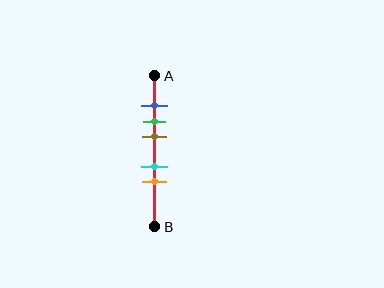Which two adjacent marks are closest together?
The blue and green marks are the closest adjacent pair.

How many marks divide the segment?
There are 5 marks dividing the segment.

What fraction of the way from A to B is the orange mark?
The orange mark is approximately 70% (0.7) of the way from A to B.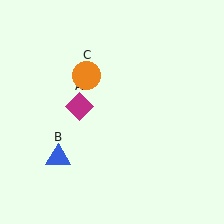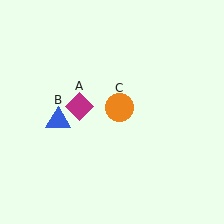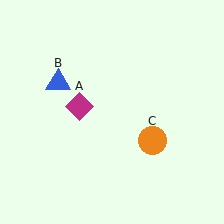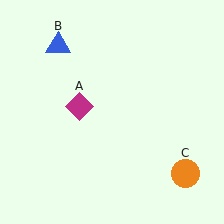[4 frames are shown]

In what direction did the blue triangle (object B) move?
The blue triangle (object B) moved up.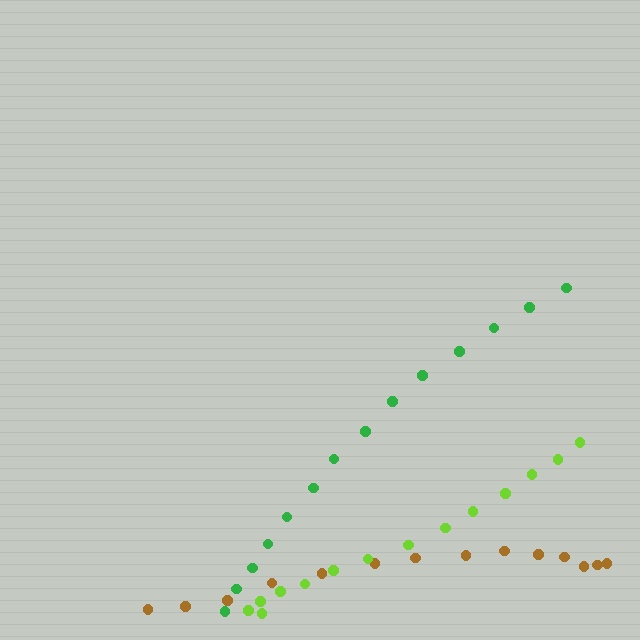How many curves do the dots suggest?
There are 3 distinct paths.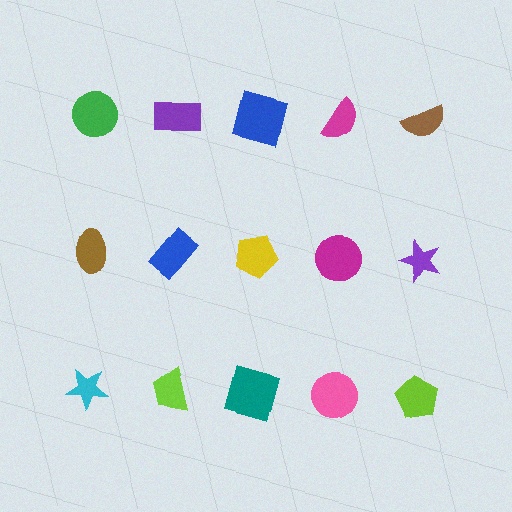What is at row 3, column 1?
A cyan star.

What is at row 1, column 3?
A blue square.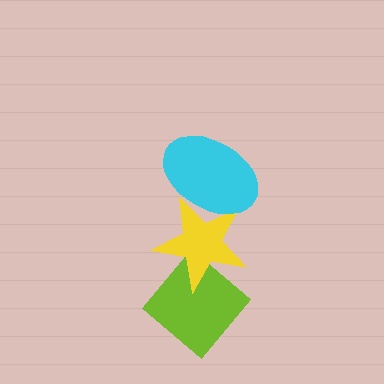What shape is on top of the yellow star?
The cyan ellipse is on top of the yellow star.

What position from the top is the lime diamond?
The lime diamond is 3rd from the top.